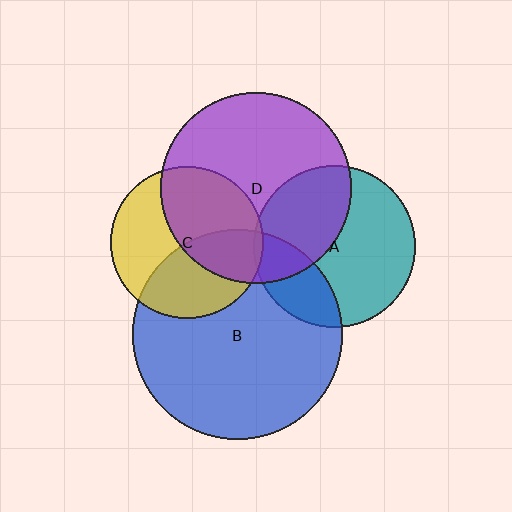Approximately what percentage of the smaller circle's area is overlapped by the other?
Approximately 5%.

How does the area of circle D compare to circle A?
Approximately 1.4 times.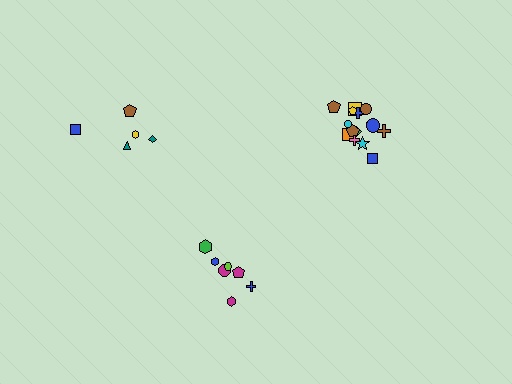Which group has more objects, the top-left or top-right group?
The top-right group.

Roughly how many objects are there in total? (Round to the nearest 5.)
Roughly 30 objects in total.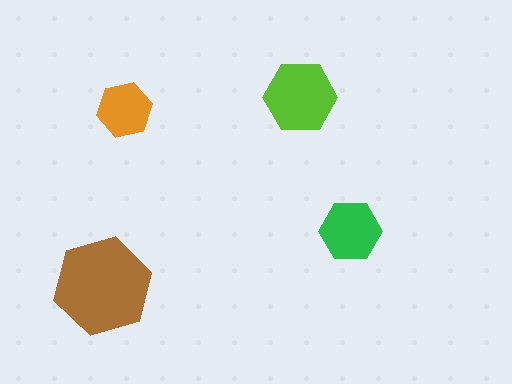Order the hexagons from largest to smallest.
the brown one, the lime one, the green one, the orange one.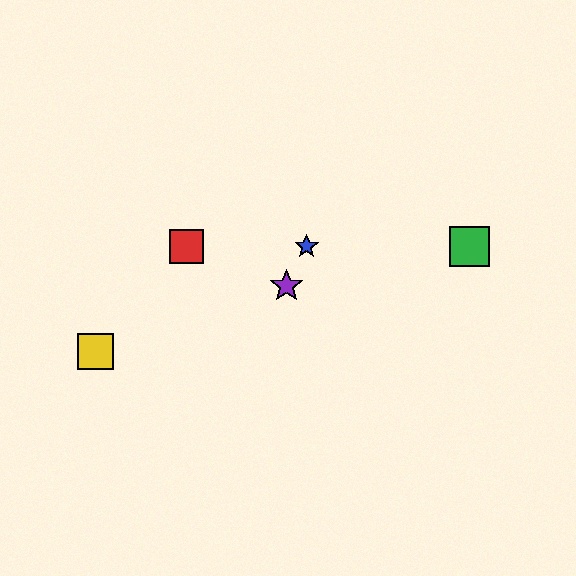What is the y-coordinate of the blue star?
The blue star is at y≈246.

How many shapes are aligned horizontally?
3 shapes (the red square, the blue star, the green square) are aligned horizontally.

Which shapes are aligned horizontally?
The red square, the blue star, the green square are aligned horizontally.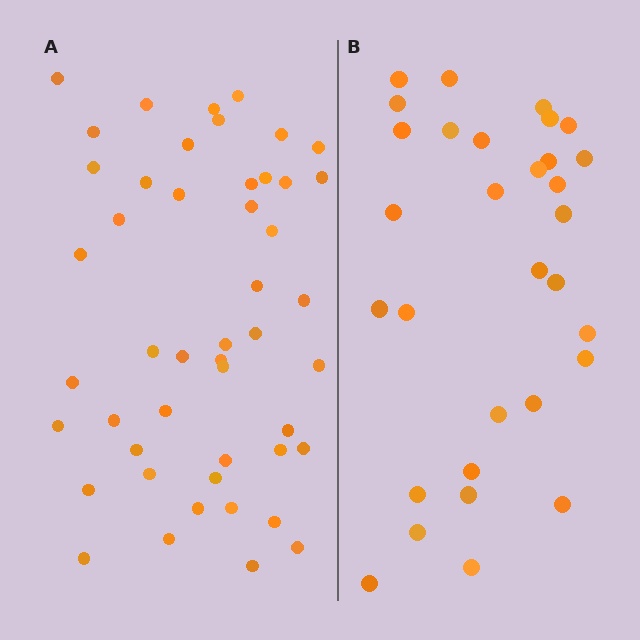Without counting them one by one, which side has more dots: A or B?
Region A (the left region) has more dots.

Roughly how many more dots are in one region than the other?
Region A has approximately 15 more dots than region B.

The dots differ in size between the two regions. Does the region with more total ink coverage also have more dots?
No. Region B has more total ink coverage because its dots are larger, but region A actually contains more individual dots. Total area can be misleading — the number of items is what matters here.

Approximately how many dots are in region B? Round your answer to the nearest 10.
About 30 dots. (The exact count is 31, which rounds to 30.)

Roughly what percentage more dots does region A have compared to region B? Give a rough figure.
About 55% more.